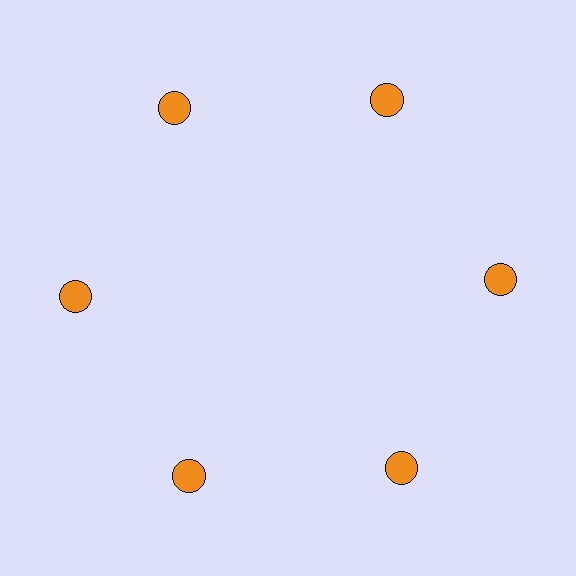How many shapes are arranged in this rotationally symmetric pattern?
There are 6 shapes, arranged in 6 groups of 1.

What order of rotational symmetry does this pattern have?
This pattern has 6-fold rotational symmetry.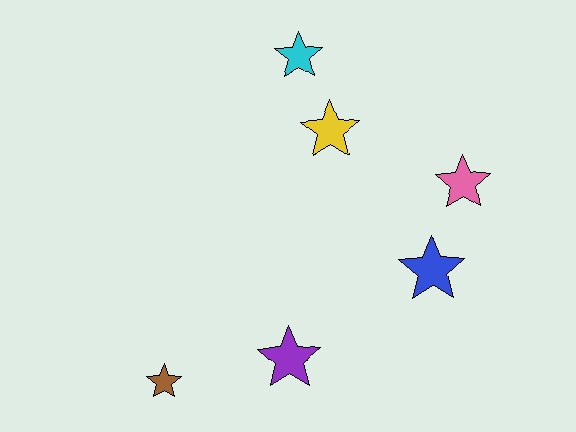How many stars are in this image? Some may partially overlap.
There are 6 stars.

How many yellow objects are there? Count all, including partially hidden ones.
There is 1 yellow object.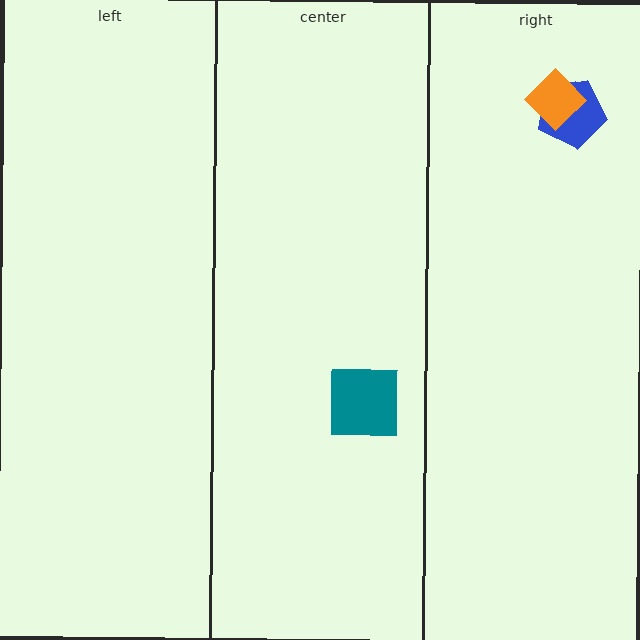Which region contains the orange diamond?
The right region.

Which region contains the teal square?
The center region.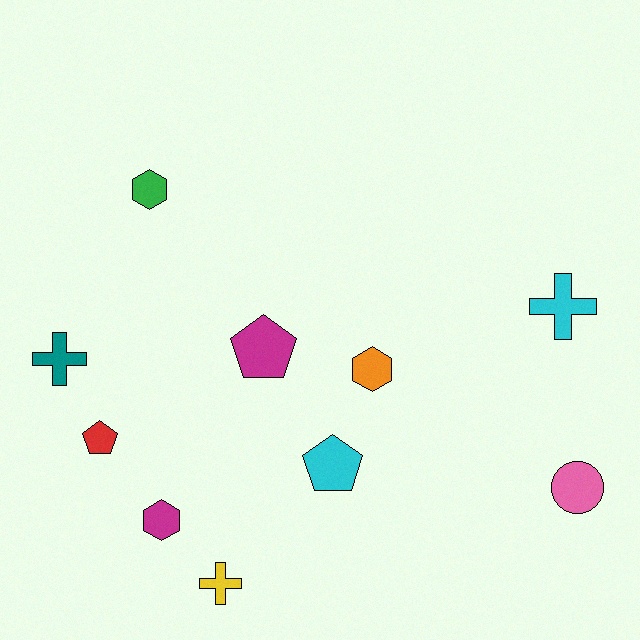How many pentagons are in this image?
There are 3 pentagons.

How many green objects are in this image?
There is 1 green object.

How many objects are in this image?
There are 10 objects.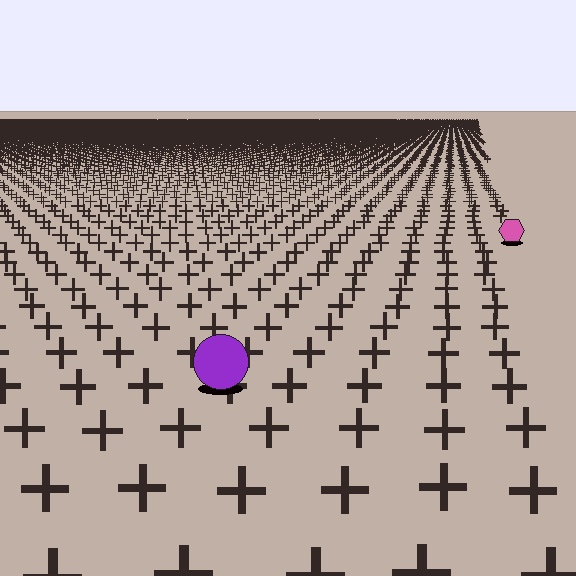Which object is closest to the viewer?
The purple circle is closest. The texture marks near it are larger and more spread out.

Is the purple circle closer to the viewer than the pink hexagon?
Yes. The purple circle is closer — you can tell from the texture gradient: the ground texture is coarser near it.